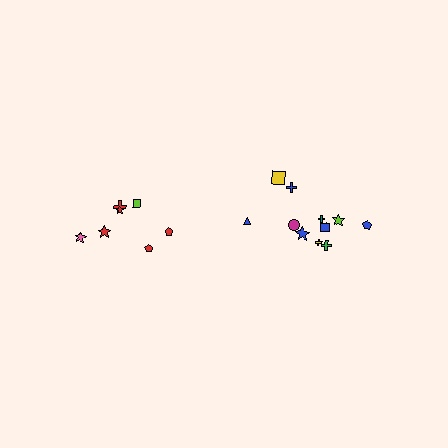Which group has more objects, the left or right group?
The right group.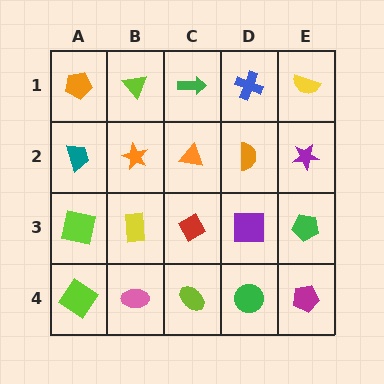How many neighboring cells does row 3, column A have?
3.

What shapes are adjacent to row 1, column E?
A purple star (row 2, column E), a blue cross (row 1, column D).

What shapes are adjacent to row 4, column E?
A green pentagon (row 3, column E), a green circle (row 4, column D).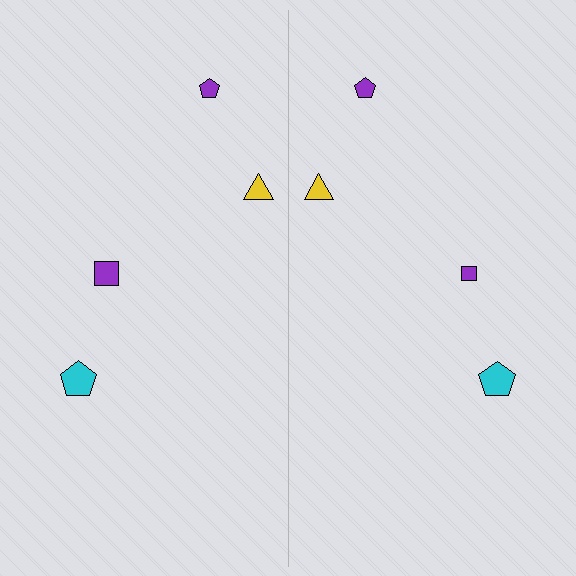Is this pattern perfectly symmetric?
No, the pattern is not perfectly symmetric. The purple square on the right side has a different size than its mirror counterpart.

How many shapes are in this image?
There are 8 shapes in this image.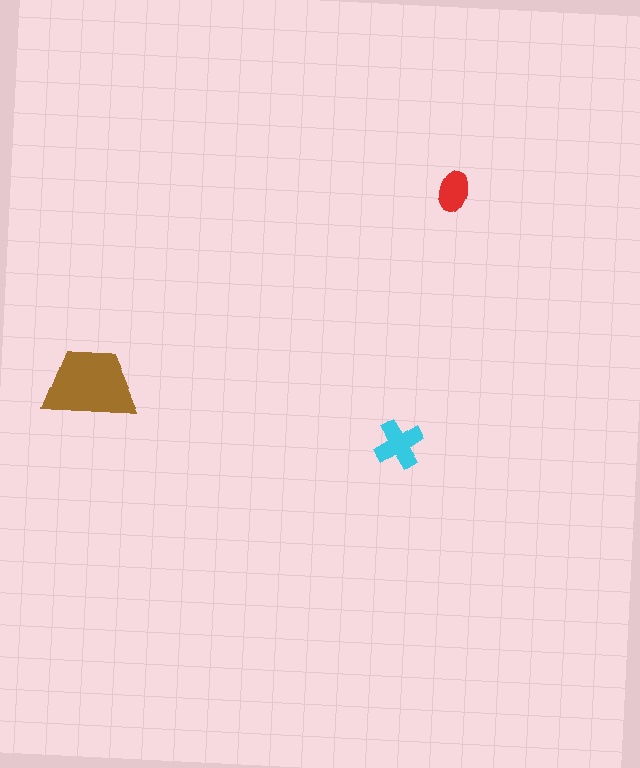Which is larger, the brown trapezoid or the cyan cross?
The brown trapezoid.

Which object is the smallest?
The red ellipse.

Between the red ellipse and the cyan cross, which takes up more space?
The cyan cross.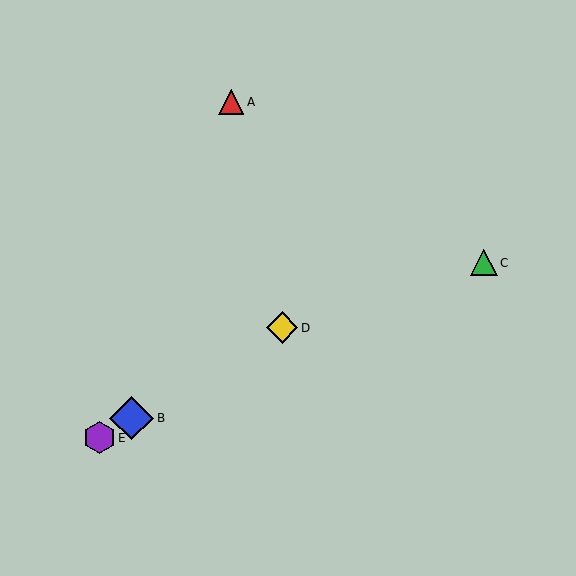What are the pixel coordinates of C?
Object C is at (484, 263).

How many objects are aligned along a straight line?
3 objects (B, D, E) are aligned along a straight line.